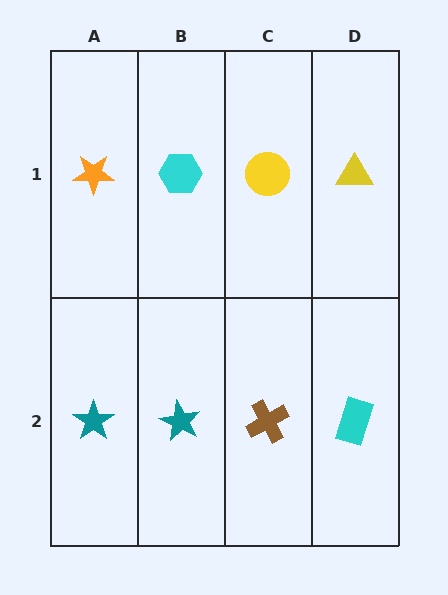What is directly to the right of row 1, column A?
A cyan hexagon.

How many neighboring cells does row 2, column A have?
2.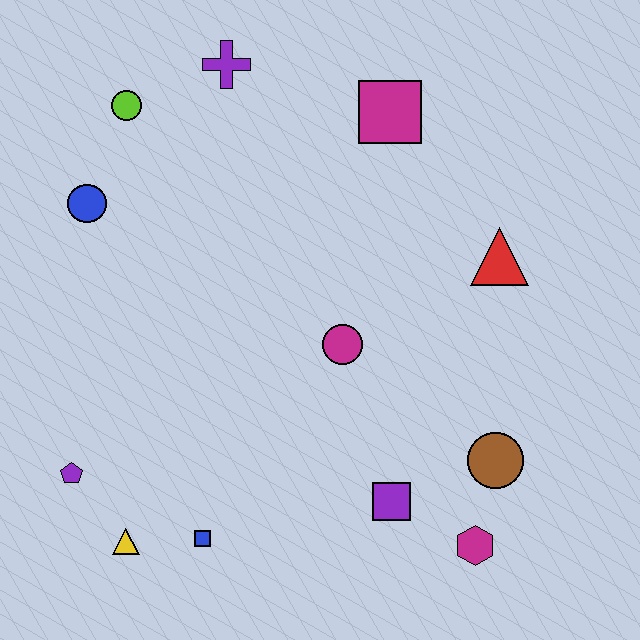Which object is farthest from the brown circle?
The lime circle is farthest from the brown circle.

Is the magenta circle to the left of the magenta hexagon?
Yes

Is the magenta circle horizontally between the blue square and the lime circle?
No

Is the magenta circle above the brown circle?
Yes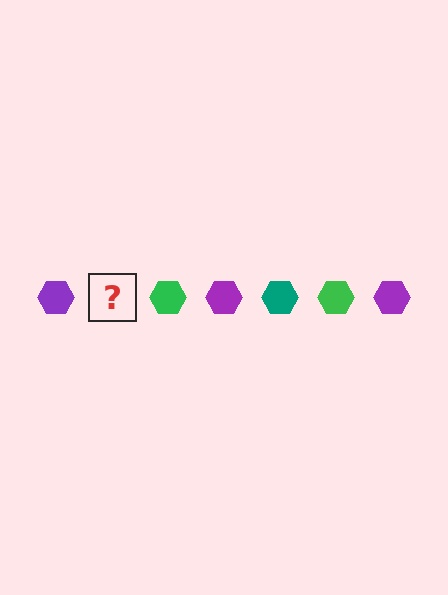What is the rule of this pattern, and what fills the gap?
The rule is that the pattern cycles through purple, teal, green hexagons. The gap should be filled with a teal hexagon.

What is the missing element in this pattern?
The missing element is a teal hexagon.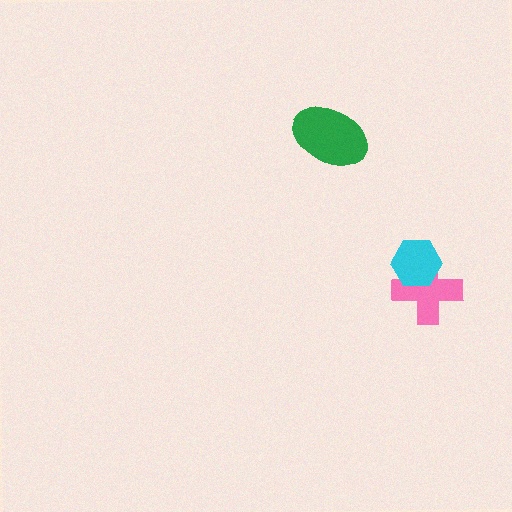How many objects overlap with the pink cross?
1 object overlaps with the pink cross.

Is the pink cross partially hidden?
Yes, it is partially covered by another shape.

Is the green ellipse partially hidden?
No, no other shape covers it.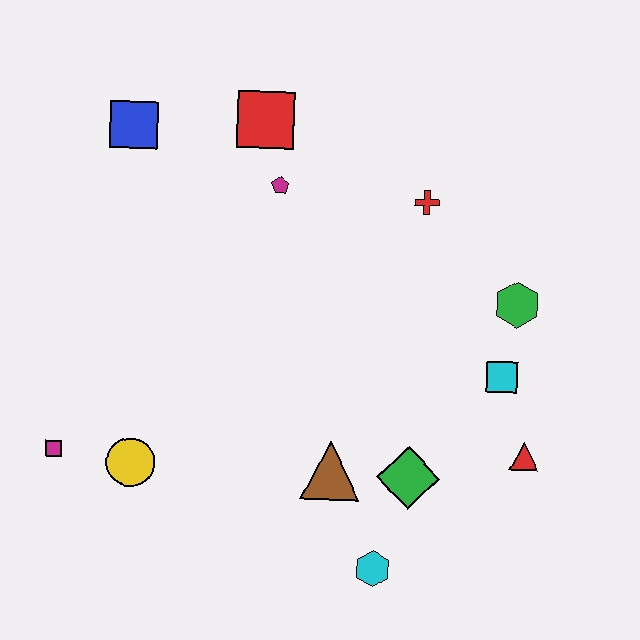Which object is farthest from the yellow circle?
The green hexagon is farthest from the yellow circle.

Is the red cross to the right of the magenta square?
Yes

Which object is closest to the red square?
The magenta pentagon is closest to the red square.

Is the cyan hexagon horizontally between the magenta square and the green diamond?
Yes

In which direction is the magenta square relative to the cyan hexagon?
The magenta square is to the left of the cyan hexagon.